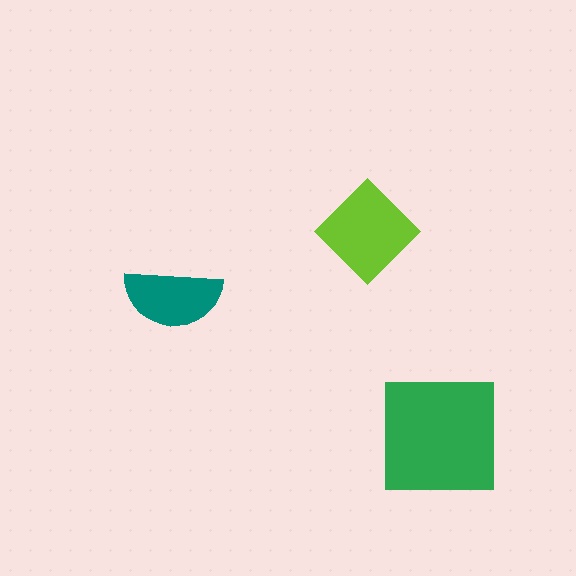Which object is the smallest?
The teal semicircle.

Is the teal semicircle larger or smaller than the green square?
Smaller.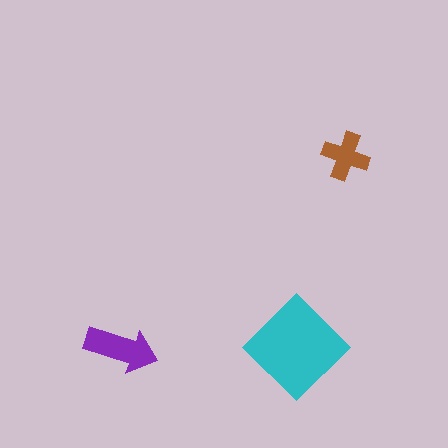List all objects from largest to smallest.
The cyan diamond, the purple arrow, the brown cross.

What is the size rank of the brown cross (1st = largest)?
3rd.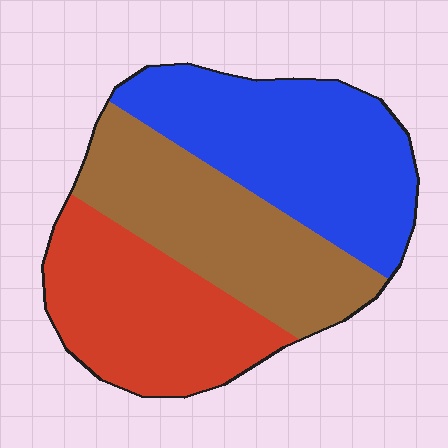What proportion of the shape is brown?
Brown takes up about one third (1/3) of the shape.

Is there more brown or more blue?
Blue.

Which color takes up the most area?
Blue, at roughly 35%.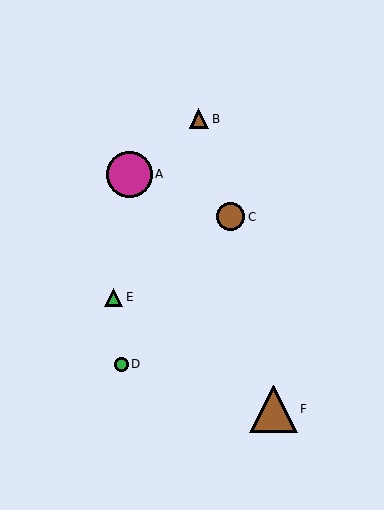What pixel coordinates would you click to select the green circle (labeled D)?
Click at (121, 364) to select the green circle D.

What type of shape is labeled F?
Shape F is a brown triangle.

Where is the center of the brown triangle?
The center of the brown triangle is at (199, 119).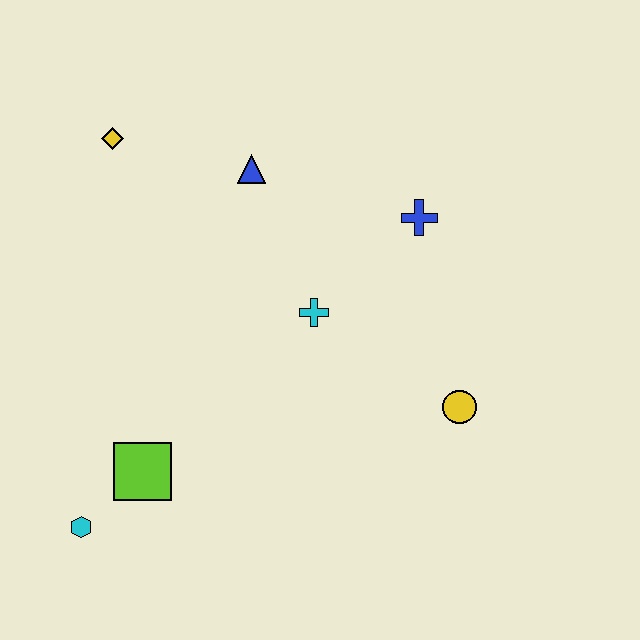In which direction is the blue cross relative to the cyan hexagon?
The blue cross is to the right of the cyan hexagon.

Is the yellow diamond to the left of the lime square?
Yes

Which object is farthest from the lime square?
The blue cross is farthest from the lime square.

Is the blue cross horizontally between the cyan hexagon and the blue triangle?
No